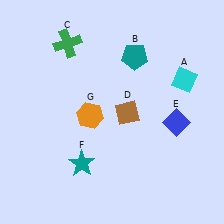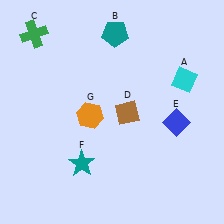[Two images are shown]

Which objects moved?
The objects that moved are: the teal pentagon (B), the green cross (C).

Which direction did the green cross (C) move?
The green cross (C) moved left.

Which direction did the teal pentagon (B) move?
The teal pentagon (B) moved up.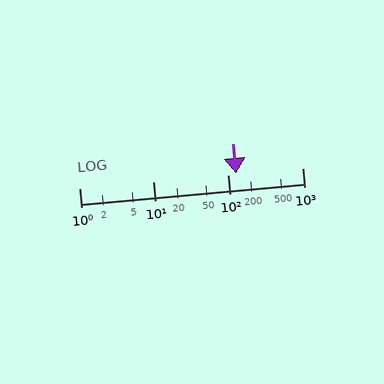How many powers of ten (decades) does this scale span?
The scale spans 3 decades, from 1 to 1000.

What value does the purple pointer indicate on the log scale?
The pointer indicates approximately 130.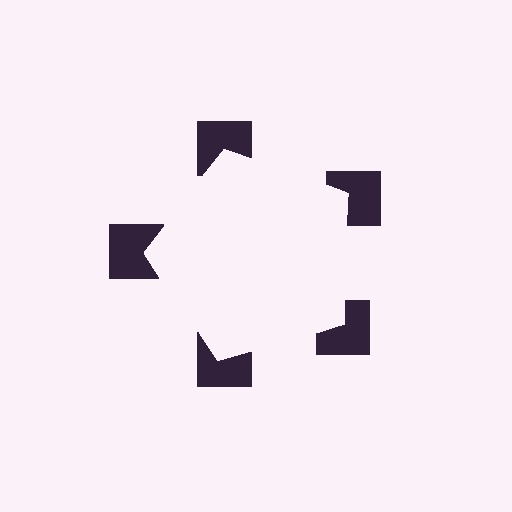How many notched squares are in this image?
There are 5 — one at each vertex of the illusory pentagon.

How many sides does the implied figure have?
5 sides.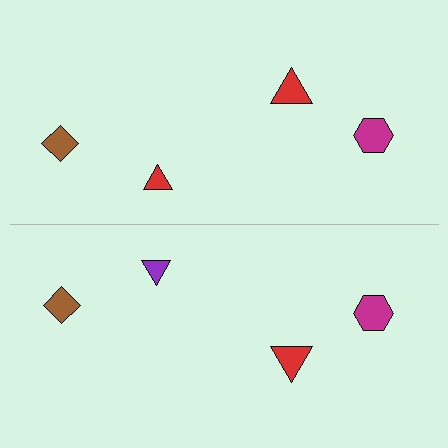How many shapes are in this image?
There are 8 shapes in this image.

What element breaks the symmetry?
The purple triangle on the bottom side breaks the symmetry — its mirror counterpart is red.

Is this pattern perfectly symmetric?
No, the pattern is not perfectly symmetric. The purple triangle on the bottom side breaks the symmetry — its mirror counterpart is red.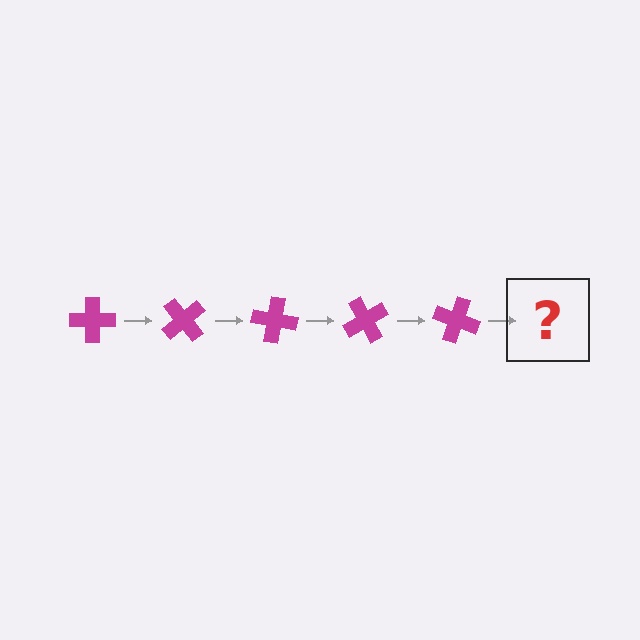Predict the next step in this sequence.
The next step is a magenta cross rotated 250 degrees.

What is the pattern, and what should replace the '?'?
The pattern is that the cross rotates 50 degrees each step. The '?' should be a magenta cross rotated 250 degrees.